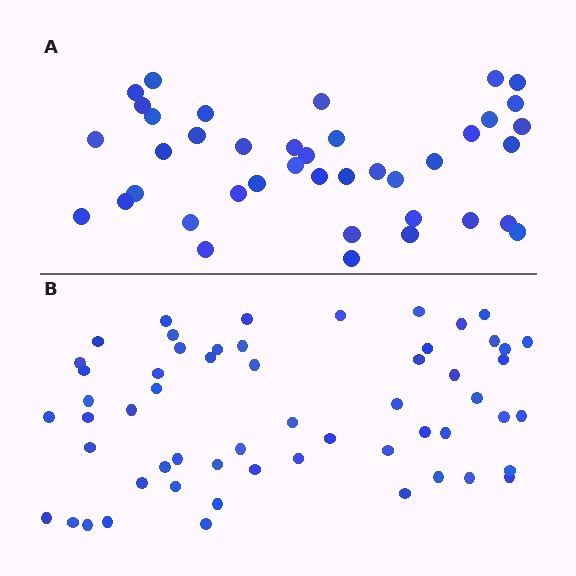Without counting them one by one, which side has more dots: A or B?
Region B (the bottom region) has more dots.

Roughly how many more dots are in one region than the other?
Region B has approximately 15 more dots than region A.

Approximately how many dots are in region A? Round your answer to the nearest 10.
About 40 dots.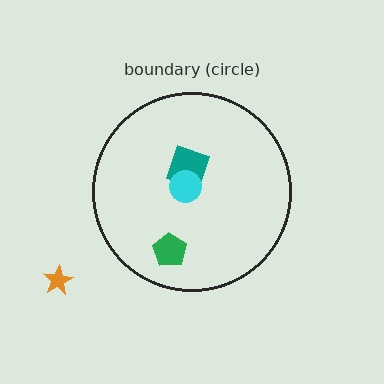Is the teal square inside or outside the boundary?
Inside.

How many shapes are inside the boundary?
3 inside, 1 outside.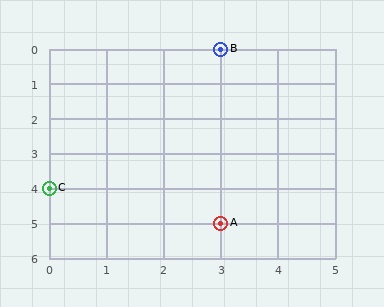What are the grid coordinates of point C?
Point C is at grid coordinates (0, 4).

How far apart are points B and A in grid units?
Points B and A are 5 rows apart.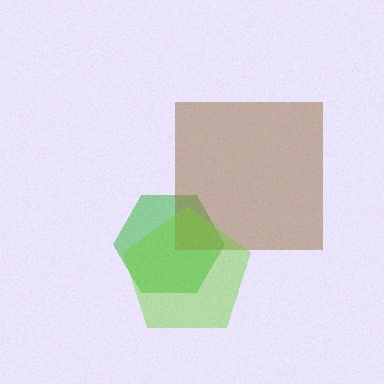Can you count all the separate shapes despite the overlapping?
Yes, there are 3 separate shapes.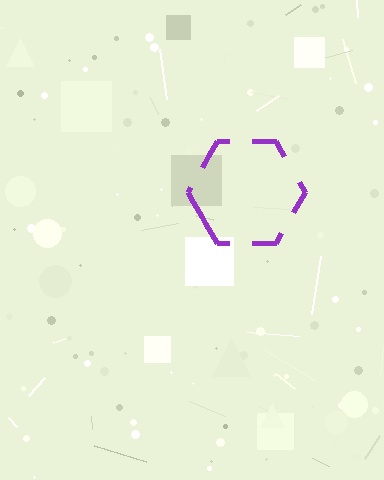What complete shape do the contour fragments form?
The contour fragments form a hexagon.